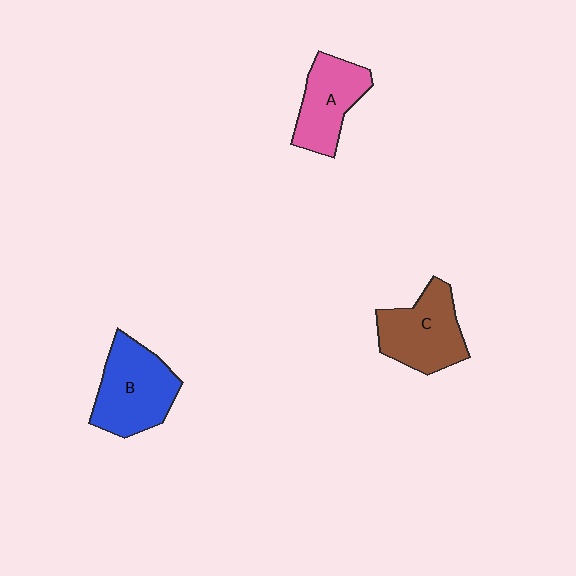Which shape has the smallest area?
Shape A (pink).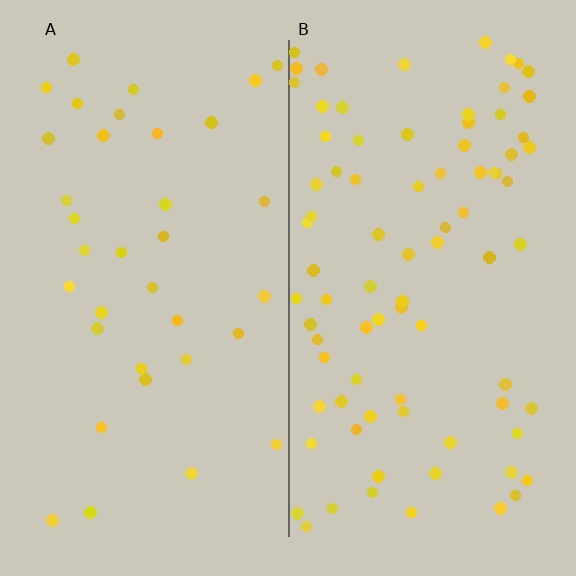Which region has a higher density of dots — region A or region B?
B (the right).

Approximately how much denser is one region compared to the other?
Approximately 2.3× — region B over region A.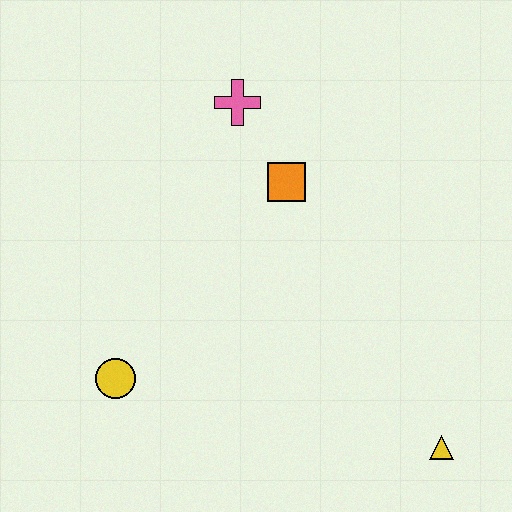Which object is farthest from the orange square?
The yellow triangle is farthest from the orange square.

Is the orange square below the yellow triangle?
No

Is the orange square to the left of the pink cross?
No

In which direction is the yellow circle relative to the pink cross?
The yellow circle is below the pink cross.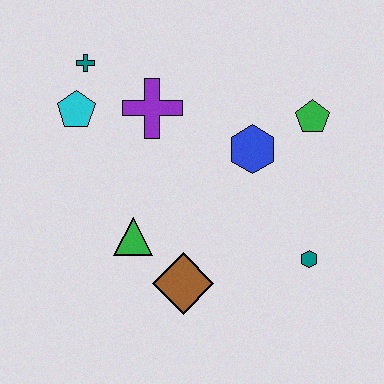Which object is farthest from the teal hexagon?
The teal cross is farthest from the teal hexagon.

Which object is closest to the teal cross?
The cyan pentagon is closest to the teal cross.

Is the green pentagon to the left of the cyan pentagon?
No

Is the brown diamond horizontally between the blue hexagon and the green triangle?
Yes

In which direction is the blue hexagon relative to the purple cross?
The blue hexagon is to the right of the purple cross.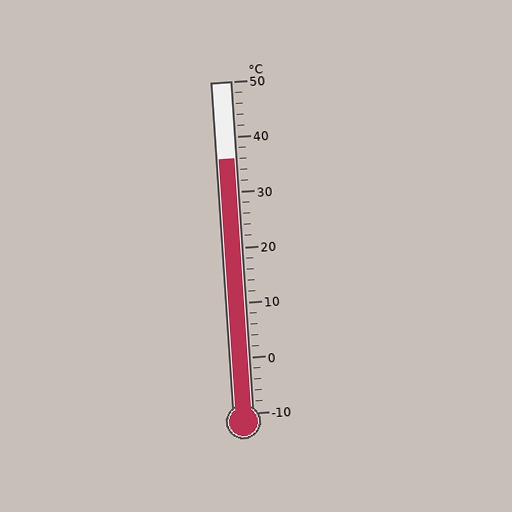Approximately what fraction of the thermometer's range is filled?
The thermometer is filled to approximately 75% of its range.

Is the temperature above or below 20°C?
The temperature is above 20°C.